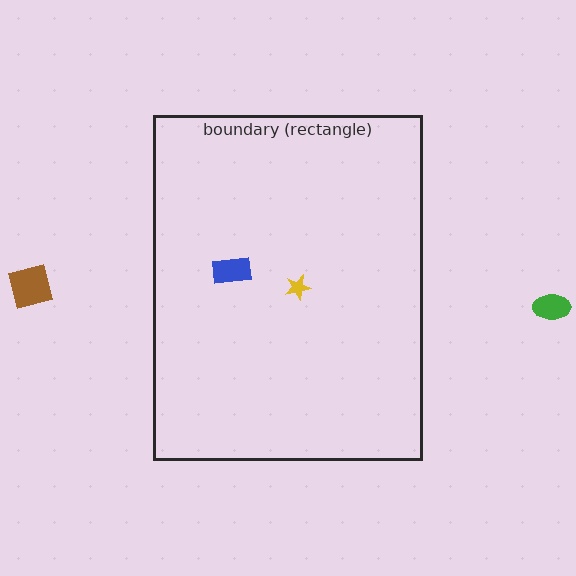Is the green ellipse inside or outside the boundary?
Outside.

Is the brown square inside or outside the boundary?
Outside.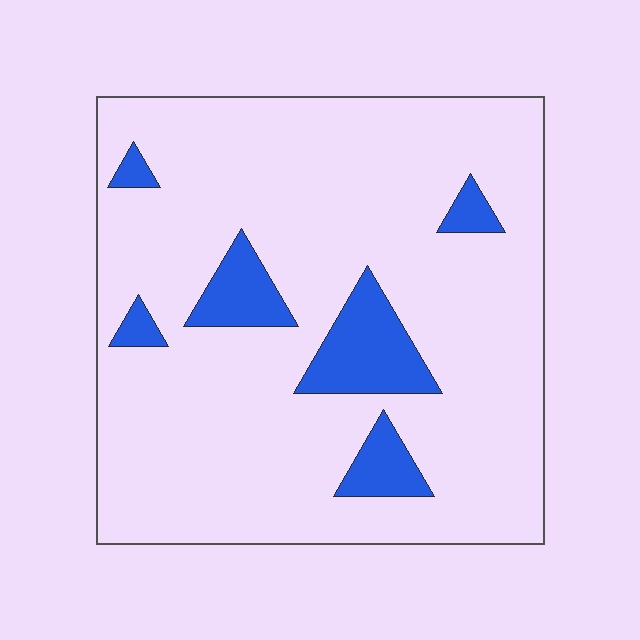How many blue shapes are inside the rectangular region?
6.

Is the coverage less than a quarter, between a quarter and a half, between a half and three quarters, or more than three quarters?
Less than a quarter.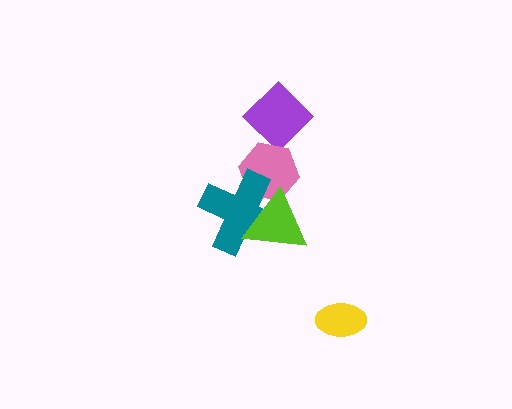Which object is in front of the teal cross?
The lime triangle is in front of the teal cross.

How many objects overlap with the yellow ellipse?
0 objects overlap with the yellow ellipse.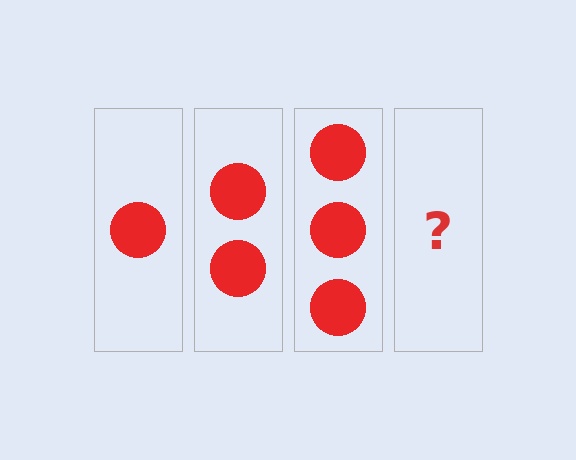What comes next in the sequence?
The next element should be 4 circles.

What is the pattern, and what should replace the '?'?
The pattern is that each step adds one more circle. The '?' should be 4 circles.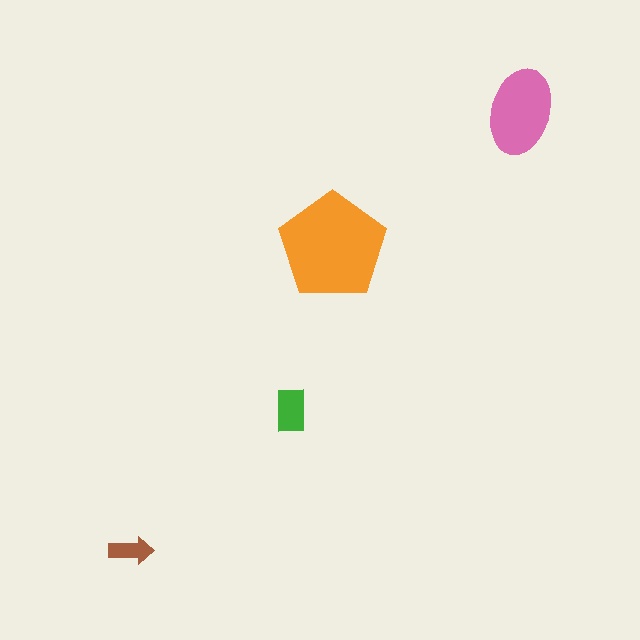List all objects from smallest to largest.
The brown arrow, the green rectangle, the pink ellipse, the orange pentagon.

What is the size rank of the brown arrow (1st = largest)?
4th.